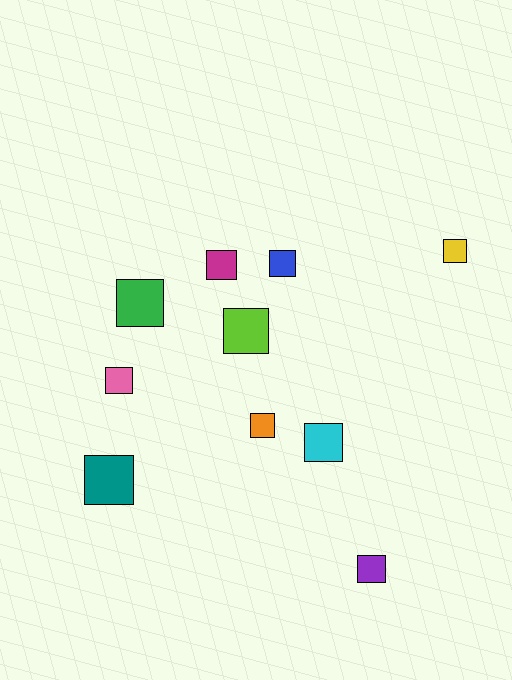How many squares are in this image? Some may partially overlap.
There are 10 squares.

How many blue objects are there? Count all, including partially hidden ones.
There is 1 blue object.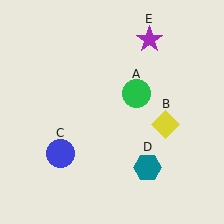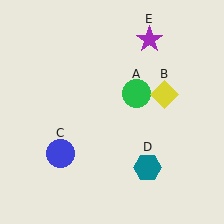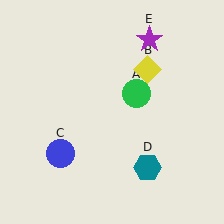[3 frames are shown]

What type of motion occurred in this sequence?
The yellow diamond (object B) rotated counterclockwise around the center of the scene.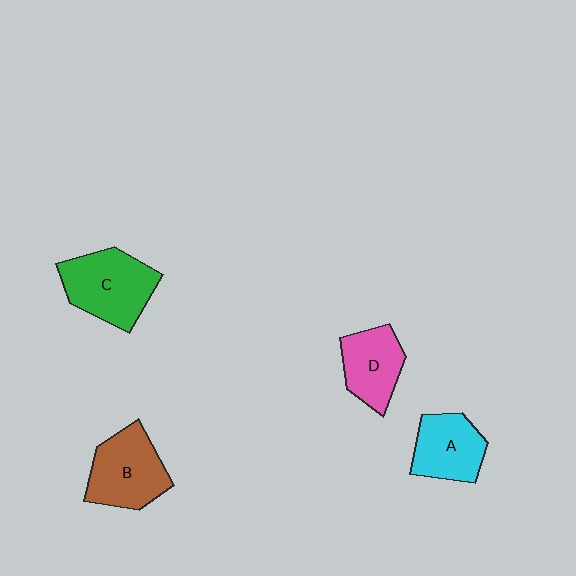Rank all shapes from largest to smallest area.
From largest to smallest: C (green), B (brown), A (cyan), D (pink).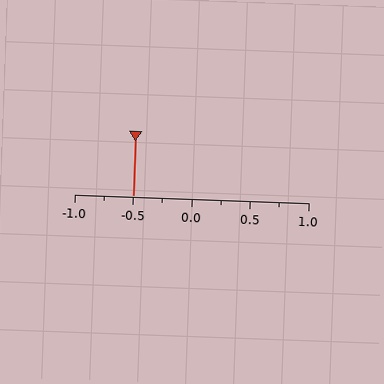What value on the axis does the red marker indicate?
The marker indicates approximately -0.5.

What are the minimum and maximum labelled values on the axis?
The axis runs from -1.0 to 1.0.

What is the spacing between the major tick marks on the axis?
The major ticks are spaced 0.5 apart.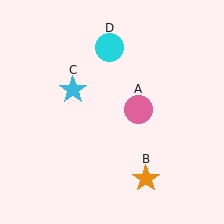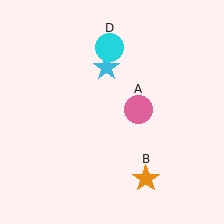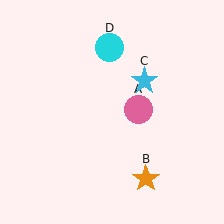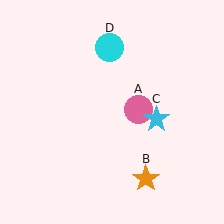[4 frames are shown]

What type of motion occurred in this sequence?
The cyan star (object C) rotated clockwise around the center of the scene.